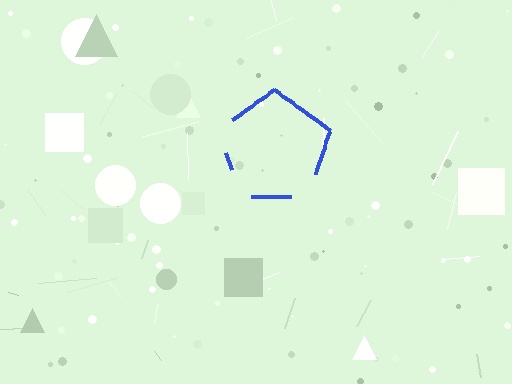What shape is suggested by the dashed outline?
The dashed outline suggests a pentagon.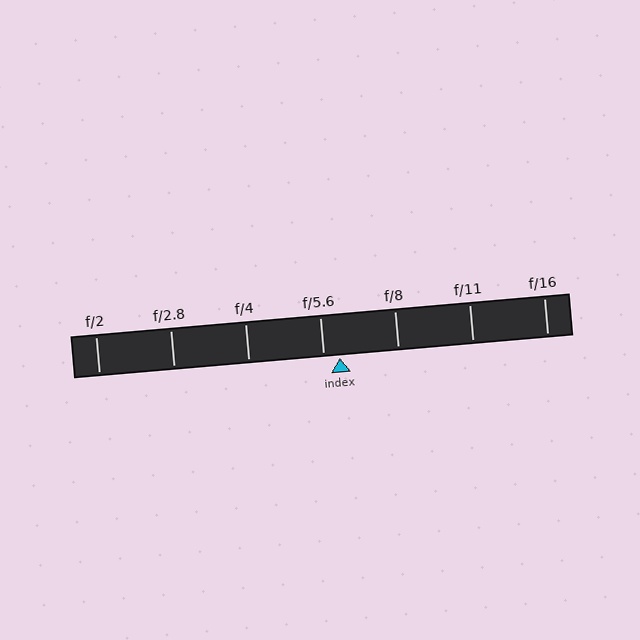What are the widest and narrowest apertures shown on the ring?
The widest aperture shown is f/2 and the narrowest is f/16.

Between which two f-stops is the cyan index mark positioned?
The index mark is between f/5.6 and f/8.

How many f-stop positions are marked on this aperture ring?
There are 7 f-stop positions marked.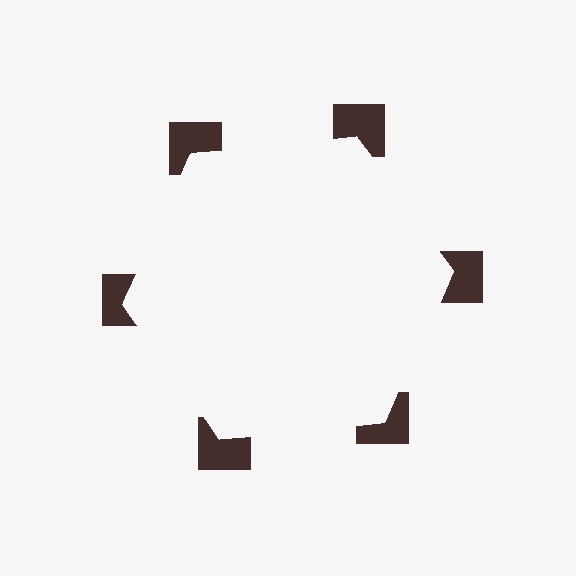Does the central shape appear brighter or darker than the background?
It typically appears slightly brighter than the background, even though no actual brightness change is drawn.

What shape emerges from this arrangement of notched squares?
An illusory hexagon — its edges are inferred from the aligned wedge cuts in the notched squares, not physically drawn.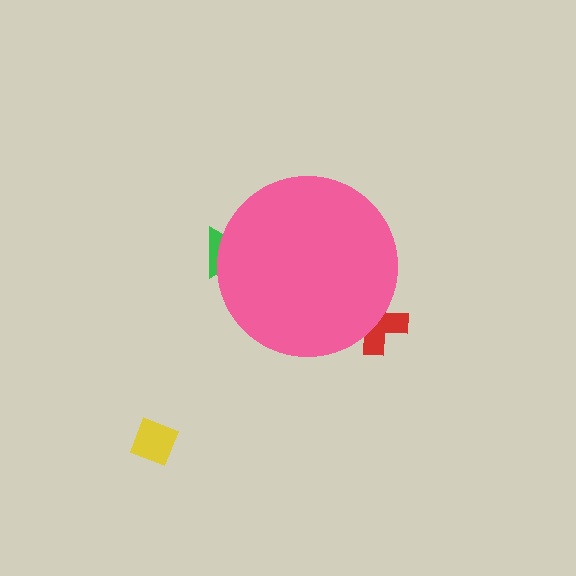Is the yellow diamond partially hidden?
No, the yellow diamond is fully visible.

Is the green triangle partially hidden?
Yes, the green triangle is partially hidden behind the pink circle.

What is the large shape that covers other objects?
A pink circle.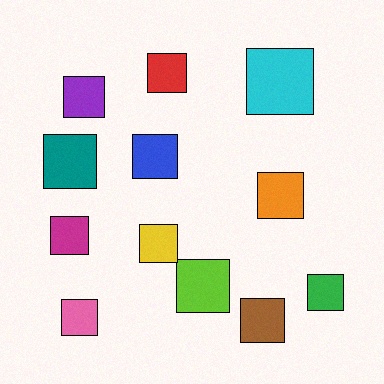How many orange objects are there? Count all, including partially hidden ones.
There is 1 orange object.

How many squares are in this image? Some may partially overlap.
There are 12 squares.